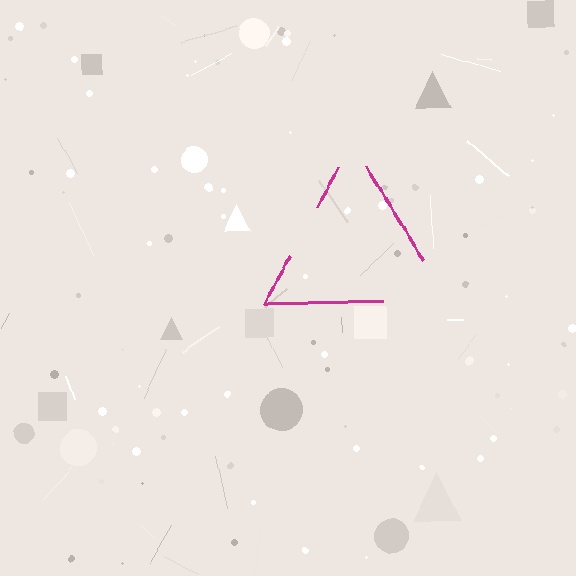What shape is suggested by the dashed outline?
The dashed outline suggests a triangle.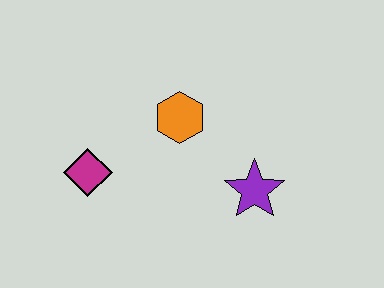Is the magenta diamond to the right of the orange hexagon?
No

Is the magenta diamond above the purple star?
Yes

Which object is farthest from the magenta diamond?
The purple star is farthest from the magenta diamond.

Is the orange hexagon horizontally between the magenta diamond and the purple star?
Yes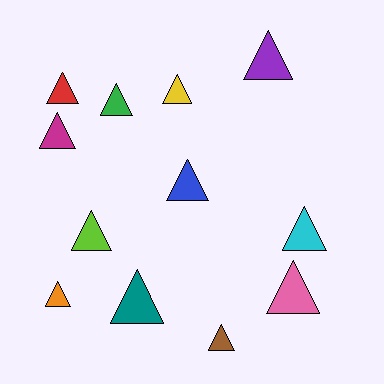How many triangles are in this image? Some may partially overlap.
There are 12 triangles.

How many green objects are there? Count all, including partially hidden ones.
There is 1 green object.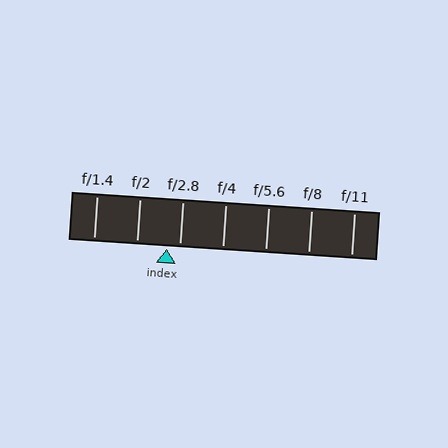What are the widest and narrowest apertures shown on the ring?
The widest aperture shown is f/1.4 and the narrowest is f/11.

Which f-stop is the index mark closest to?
The index mark is closest to f/2.8.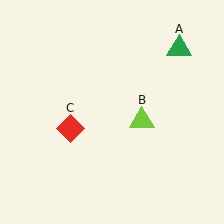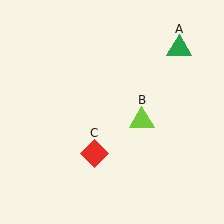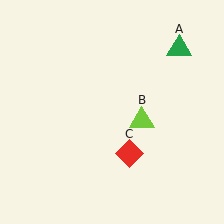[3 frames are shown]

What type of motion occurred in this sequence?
The red diamond (object C) rotated counterclockwise around the center of the scene.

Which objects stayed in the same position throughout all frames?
Green triangle (object A) and lime triangle (object B) remained stationary.